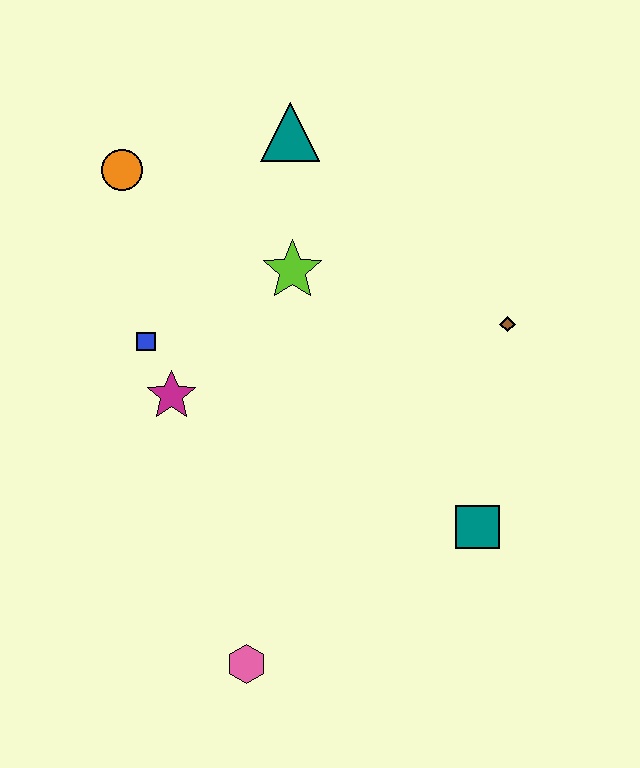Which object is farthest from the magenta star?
The brown diamond is farthest from the magenta star.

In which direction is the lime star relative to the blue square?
The lime star is to the right of the blue square.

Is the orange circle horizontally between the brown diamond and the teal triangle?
No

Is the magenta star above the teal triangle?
No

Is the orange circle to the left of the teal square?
Yes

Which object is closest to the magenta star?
The blue square is closest to the magenta star.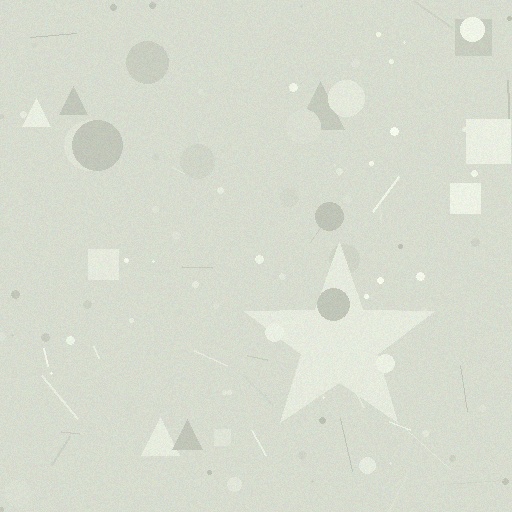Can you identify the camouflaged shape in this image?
The camouflaged shape is a star.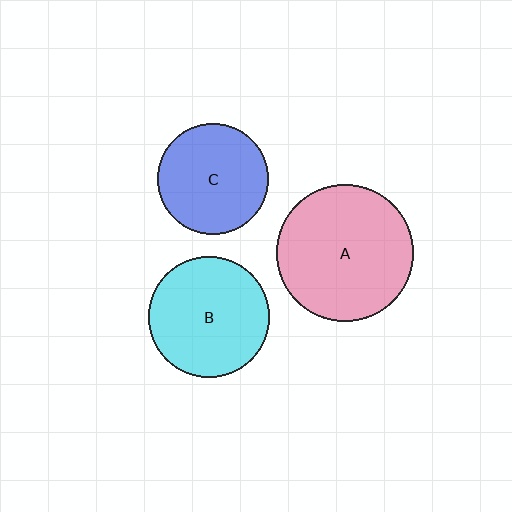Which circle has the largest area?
Circle A (pink).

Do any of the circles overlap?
No, none of the circles overlap.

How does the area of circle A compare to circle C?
Approximately 1.5 times.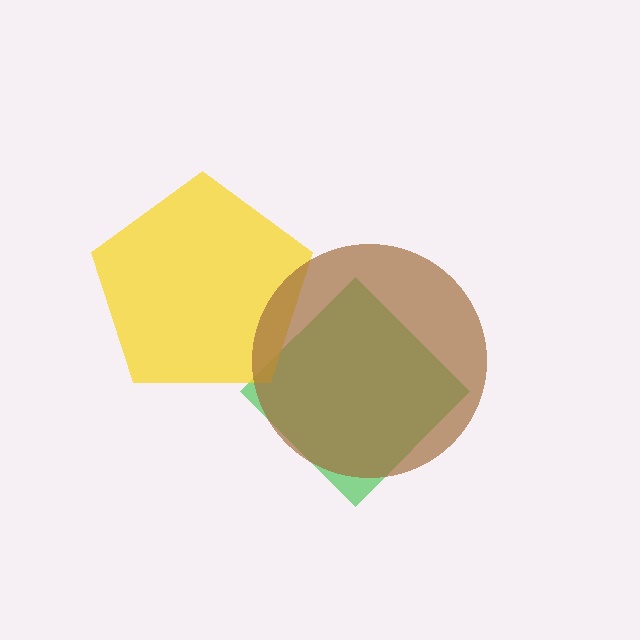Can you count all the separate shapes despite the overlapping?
Yes, there are 3 separate shapes.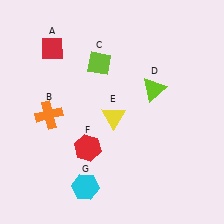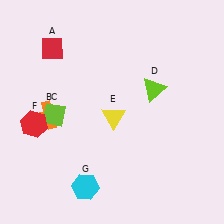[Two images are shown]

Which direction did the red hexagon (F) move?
The red hexagon (F) moved left.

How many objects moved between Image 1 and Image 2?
2 objects moved between the two images.